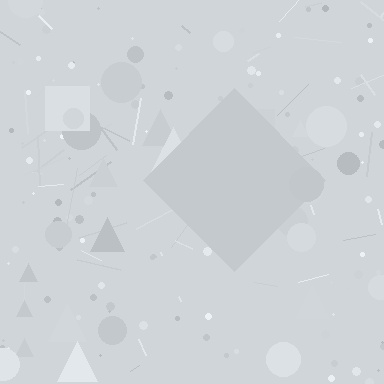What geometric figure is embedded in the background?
A diamond is embedded in the background.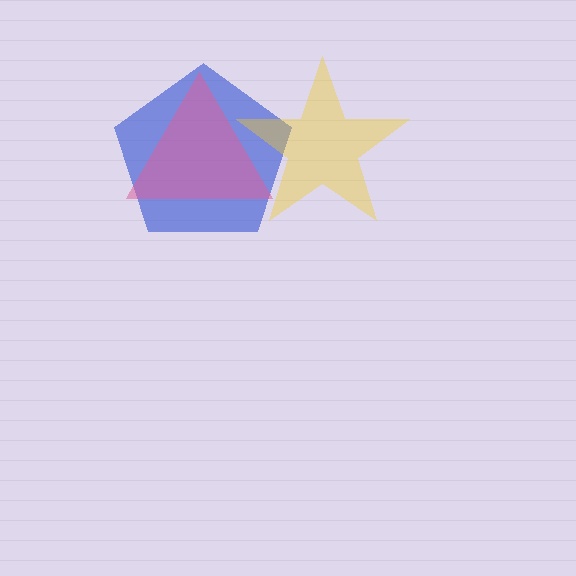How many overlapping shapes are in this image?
There are 3 overlapping shapes in the image.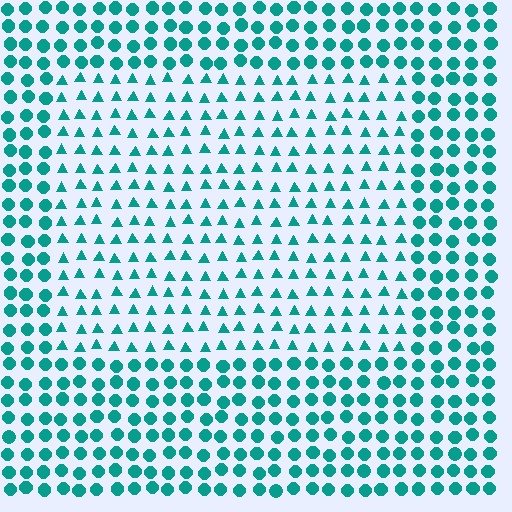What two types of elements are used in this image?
The image uses triangles inside the rectangle region and circles outside it.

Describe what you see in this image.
The image is filled with small teal elements arranged in a uniform grid. A rectangle-shaped region contains triangles, while the surrounding area contains circles. The boundary is defined purely by the change in element shape.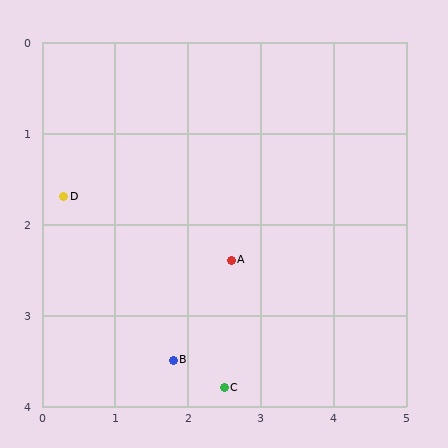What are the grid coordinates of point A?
Point A is at approximately (2.6, 2.4).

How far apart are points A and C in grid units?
Points A and C are about 1.4 grid units apart.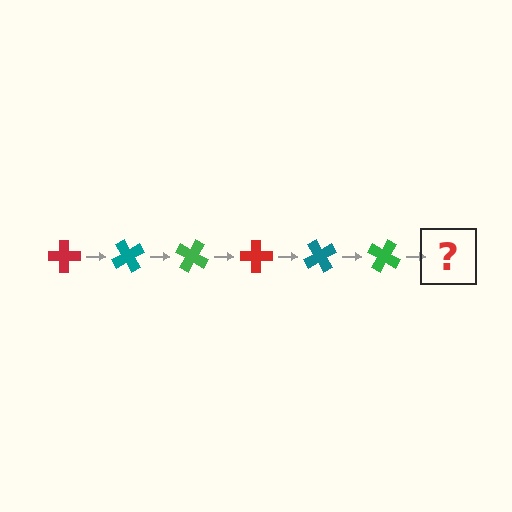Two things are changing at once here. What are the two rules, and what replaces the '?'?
The two rules are that it rotates 60 degrees each step and the color cycles through red, teal, and green. The '?' should be a red cross, rotated 360 degrees from the start.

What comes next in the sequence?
The next element should be a red cross, rotated 360 degrees from the start.